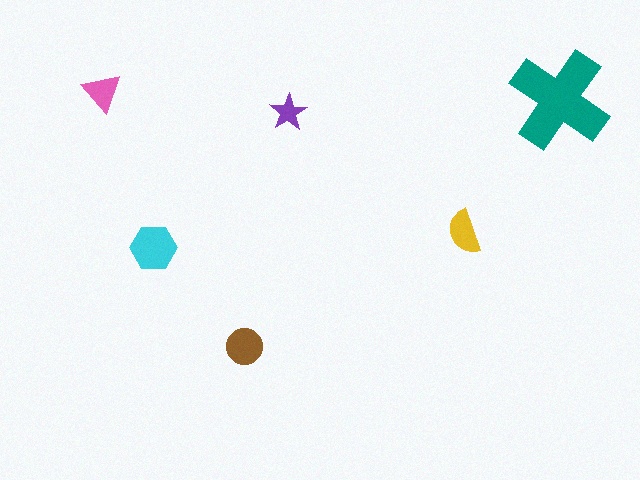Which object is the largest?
The teal cross.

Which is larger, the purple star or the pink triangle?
The pink triangle.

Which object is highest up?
The pink triangle is topmost.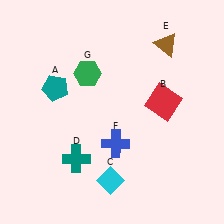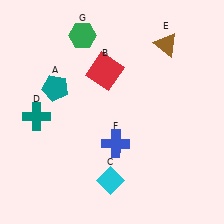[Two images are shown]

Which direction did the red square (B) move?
The red square (B) moved left.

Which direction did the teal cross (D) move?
The teal cross (D) moved up.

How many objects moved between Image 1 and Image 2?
3 objects moved between the two images.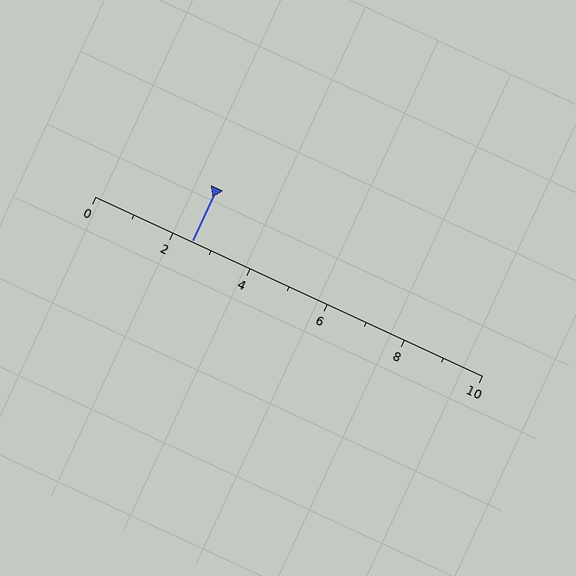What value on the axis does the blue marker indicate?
The marker indicates approximately 2.5.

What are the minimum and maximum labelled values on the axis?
The axis runs from 0 to 10.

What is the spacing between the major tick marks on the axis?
The major ticks are spaced 2 apart.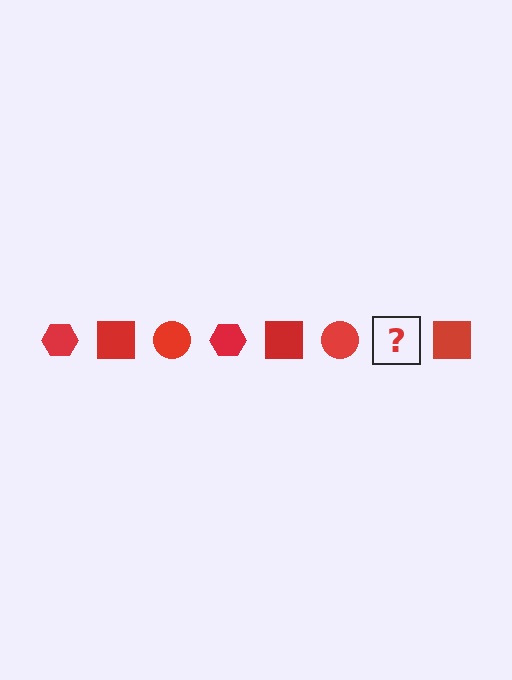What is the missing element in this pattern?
The missing element is a red hexagon.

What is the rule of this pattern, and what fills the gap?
The rule is that the pattern cycles through hexagon, square, circle shapes in red. The gap should be filled with a red hexagon.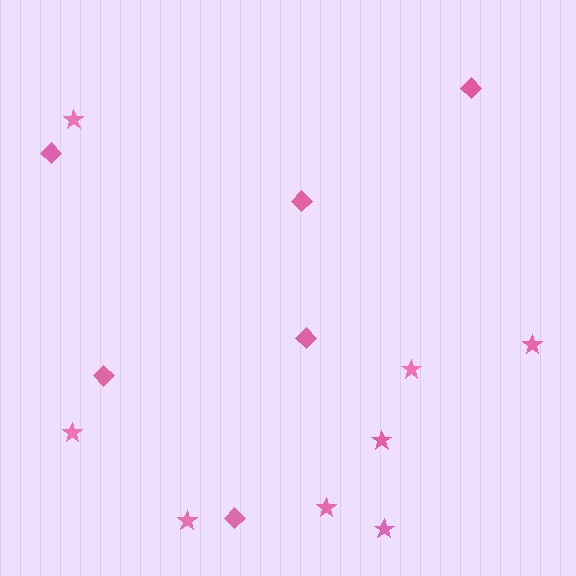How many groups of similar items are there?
There are 2 groups: one group of stars (8) and one group of diamonds (6).